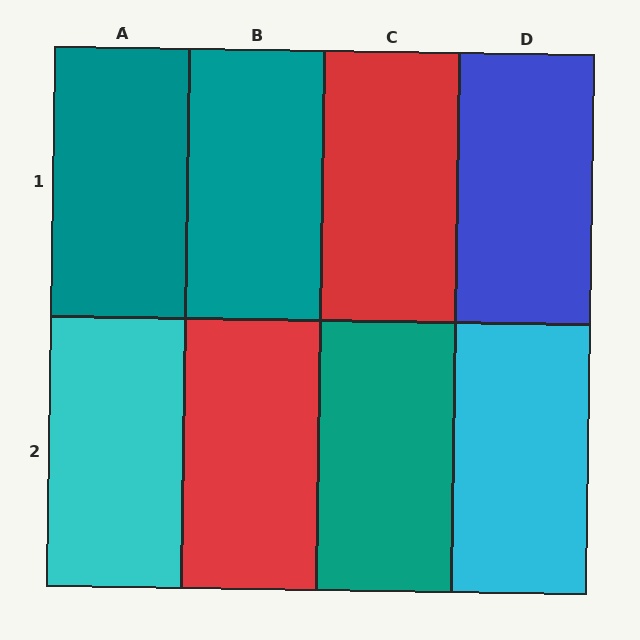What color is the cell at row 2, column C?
Teal.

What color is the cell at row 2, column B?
Red.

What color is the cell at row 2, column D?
Cyan.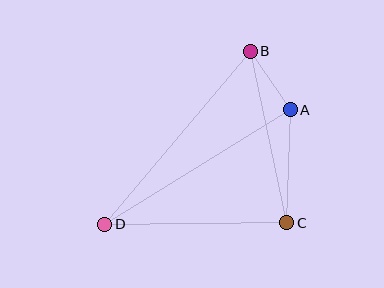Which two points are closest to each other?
Points A and B are closest to each other.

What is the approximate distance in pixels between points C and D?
The distance between C and D is approximately 182 pixels.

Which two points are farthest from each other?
Points B and D are farthest from each other.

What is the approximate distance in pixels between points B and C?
The distance between B and C is approximately 175 pixels.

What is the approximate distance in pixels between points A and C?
The distance between A and C is approximately 113 pixels.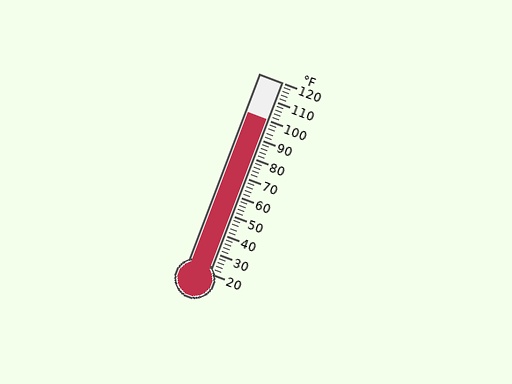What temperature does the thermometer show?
The thermometer shows approximately 100°F.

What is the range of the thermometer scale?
The thermometer scale ranges from 20°F to 120°F.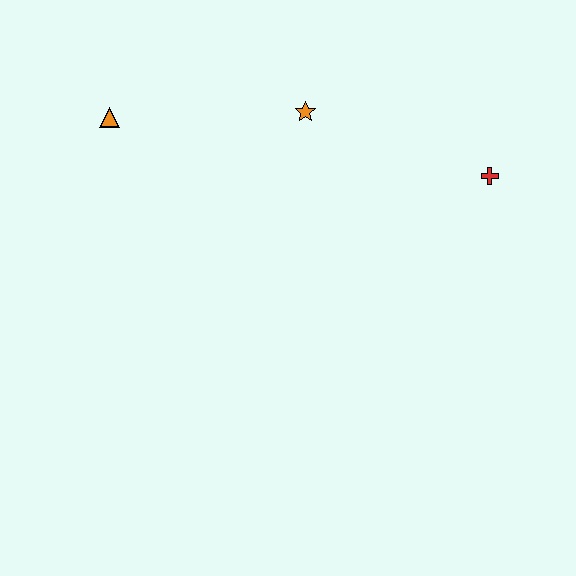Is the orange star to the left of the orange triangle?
No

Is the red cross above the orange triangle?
No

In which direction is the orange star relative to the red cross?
The orange star is to the left of the red cross.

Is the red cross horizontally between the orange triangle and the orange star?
No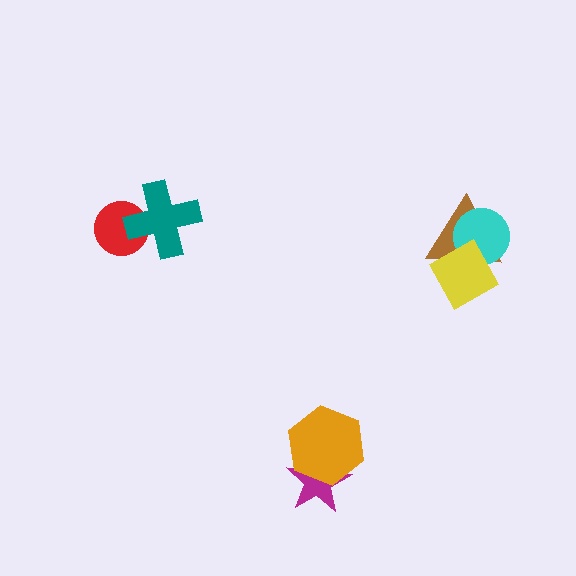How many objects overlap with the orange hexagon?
1 object overlaps with the orange hexagon.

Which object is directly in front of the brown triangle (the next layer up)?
The cyan circle is directly in front of the brown triangle.